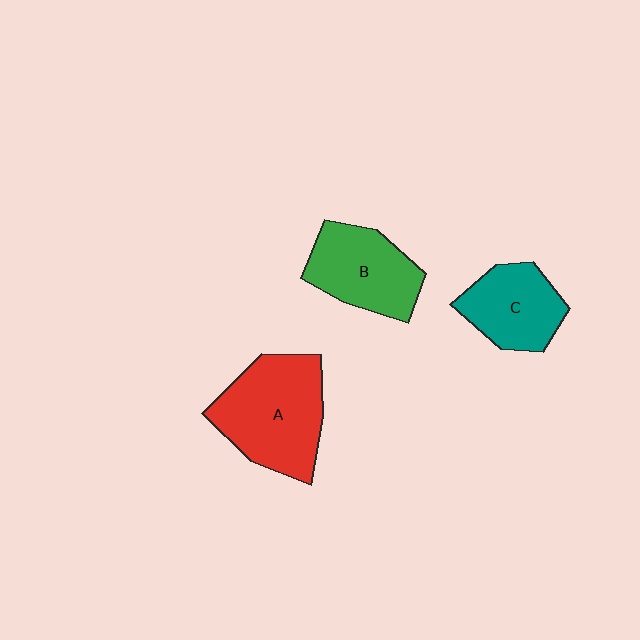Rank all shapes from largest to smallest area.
From largest to smallest: A (red), B (green), C (teal).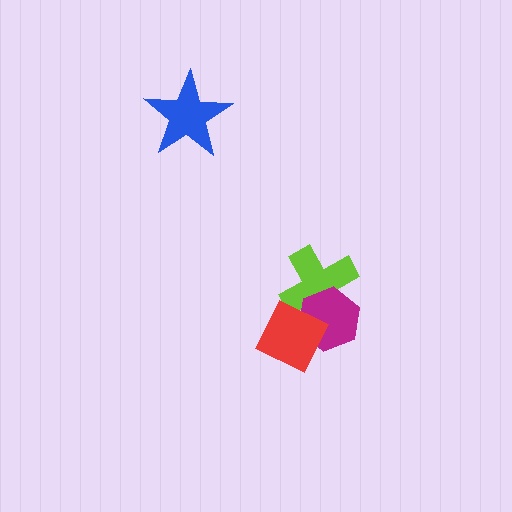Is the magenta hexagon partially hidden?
Yes, it is partially covered by another shape.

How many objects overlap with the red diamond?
2 objects overlap with the red diamond.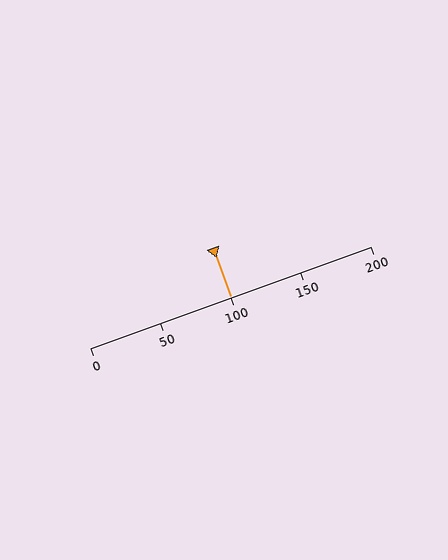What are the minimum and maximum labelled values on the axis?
The axis runs from 0 to 200.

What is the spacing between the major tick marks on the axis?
The major ticks are spaced 50 apart.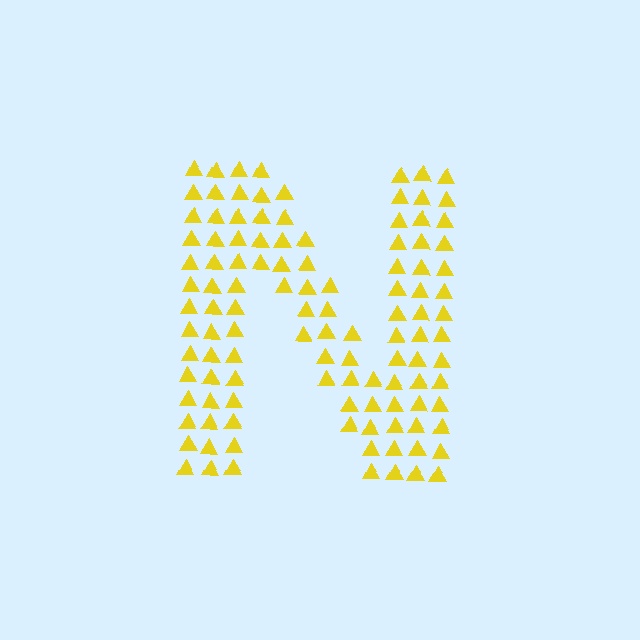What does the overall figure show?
The overall figure shows the letter N.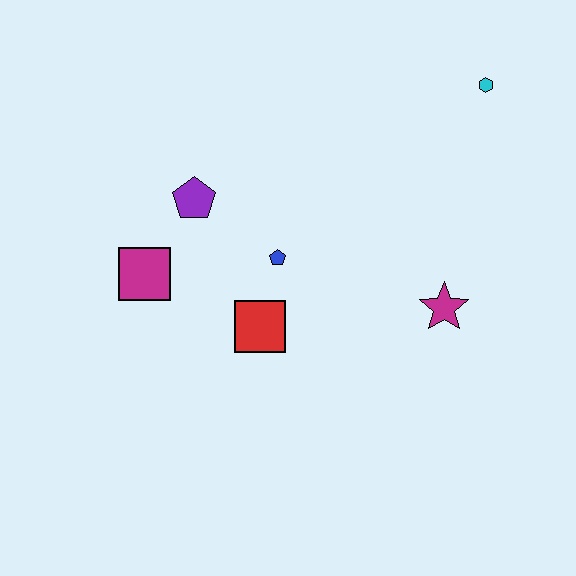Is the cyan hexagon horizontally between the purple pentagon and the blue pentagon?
No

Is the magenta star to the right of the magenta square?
Yes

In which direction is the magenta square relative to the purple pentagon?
The magenta square is below the purple pentagon.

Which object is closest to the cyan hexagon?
The magenta star is closest to the cyan hexagon.